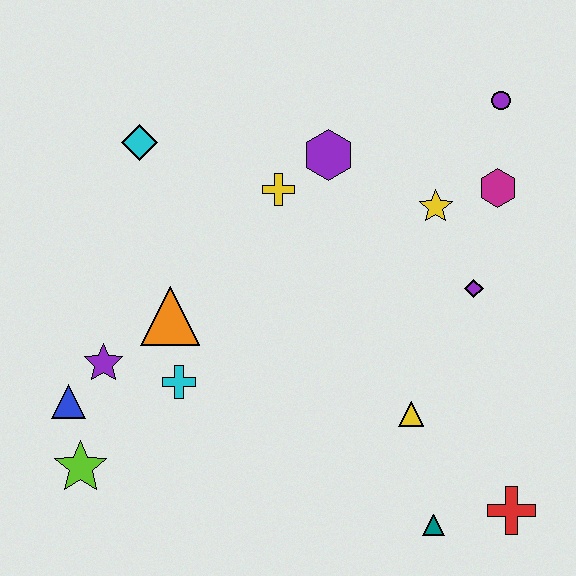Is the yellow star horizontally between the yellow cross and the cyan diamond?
No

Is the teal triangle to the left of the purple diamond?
Yes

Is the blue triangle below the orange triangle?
Yes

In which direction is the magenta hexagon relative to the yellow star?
The magenta hexagon is to the right of the yellow star.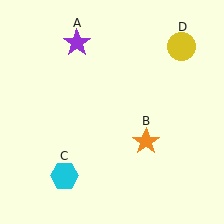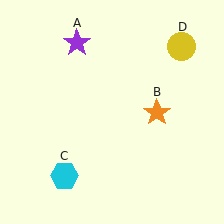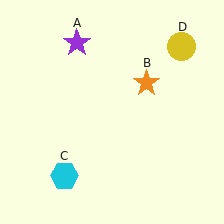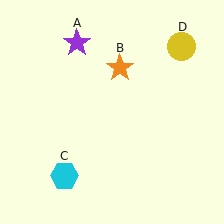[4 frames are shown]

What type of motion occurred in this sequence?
The orange star (object B) rotated counterclockwise around the center of the scene.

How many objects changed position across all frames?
1 object changed position: orange star (object B).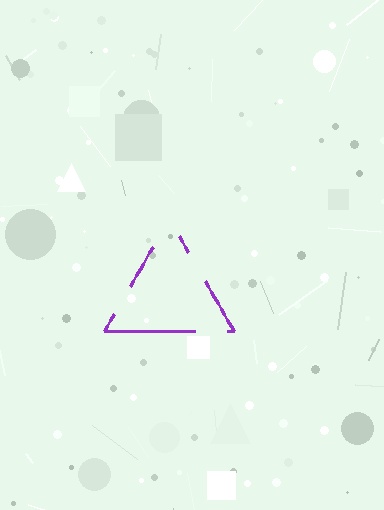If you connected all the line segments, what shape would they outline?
They would outline a triangle.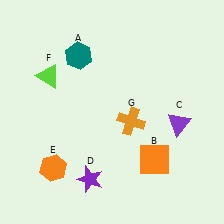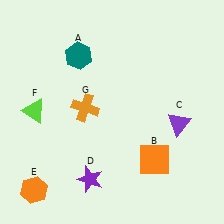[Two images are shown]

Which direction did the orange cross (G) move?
The orange cross (G) moved left.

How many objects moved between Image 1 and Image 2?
3 objects moved between the two images.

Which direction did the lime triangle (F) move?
The lime triangle (F) moved down.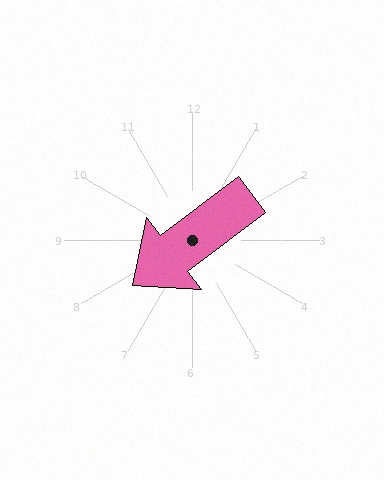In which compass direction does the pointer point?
Southwest.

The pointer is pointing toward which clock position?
Roughly 8 o'clock.